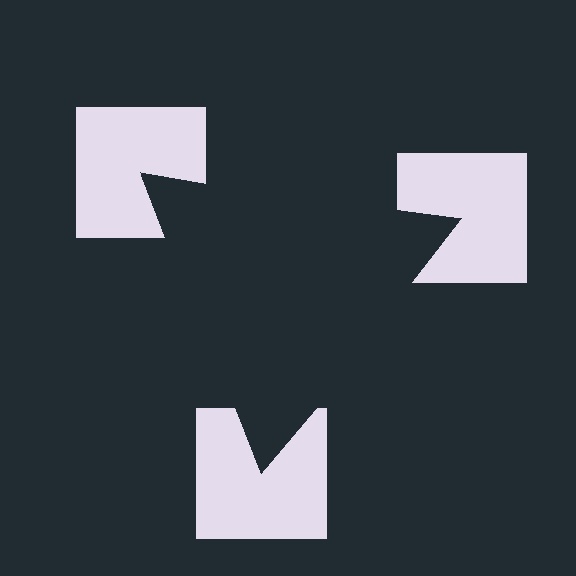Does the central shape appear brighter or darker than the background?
It typically appears slightly darker than the background, even though no actual brightness change is drawn.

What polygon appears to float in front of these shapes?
An illusory triangle — its edges are inferred from the aligned wedge cuts in the notched squares, not physically drawn.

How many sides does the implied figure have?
3 sides.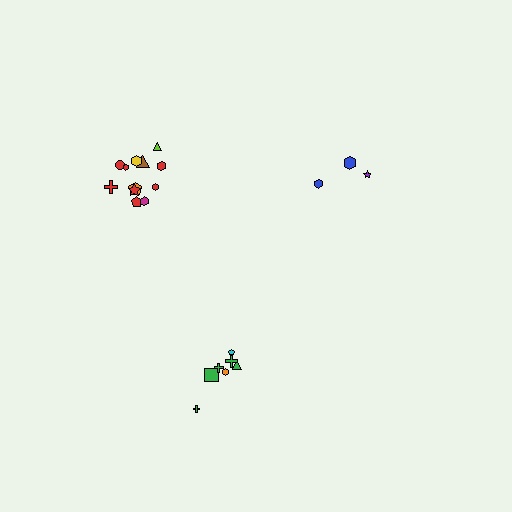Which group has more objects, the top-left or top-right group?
The top-left group.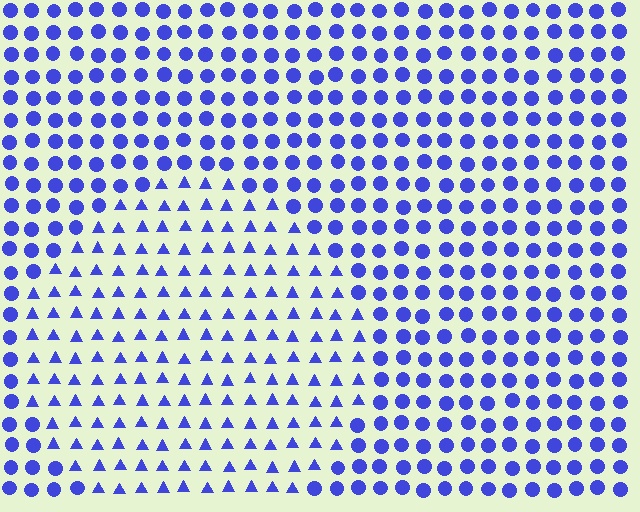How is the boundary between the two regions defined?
The boundary is defined by a change in element shape: triangles inside vs. circles outside. All elements share the same color and spacing.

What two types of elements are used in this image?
The image uses triangles inside the circle region and circles outside it.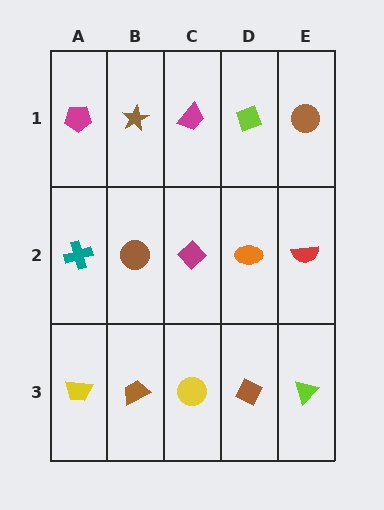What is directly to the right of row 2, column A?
A brown circle.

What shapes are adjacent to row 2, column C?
A magenta trapezoid (row 1, column C), a yellow circle (row 3, column C), a brown circle (row 2, column B), an orange ellipse (row 2, column D).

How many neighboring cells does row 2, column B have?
4.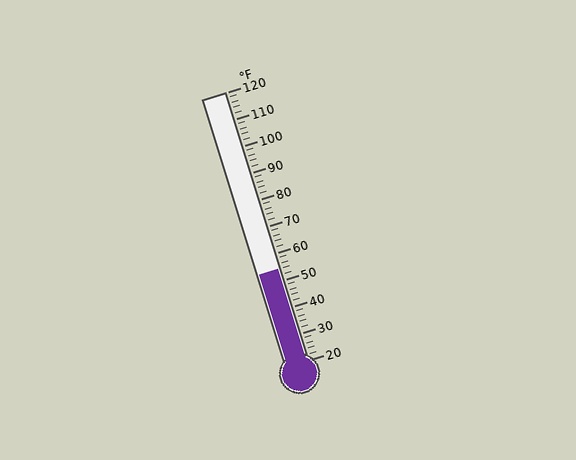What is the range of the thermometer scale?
The thermometer scale ranges from 20°F to 120°F.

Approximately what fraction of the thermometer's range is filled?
The thermometer is filled to approximately 35% of its range.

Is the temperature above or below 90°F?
The temperature is below 90°F.